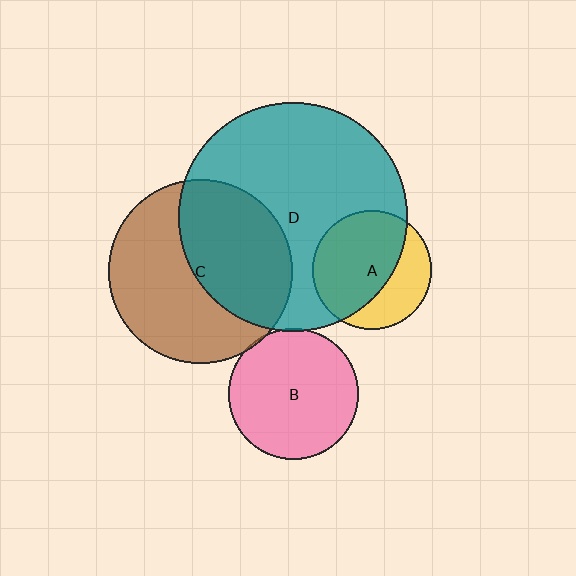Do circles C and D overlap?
Yes.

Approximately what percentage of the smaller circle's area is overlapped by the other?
Approximately 45%.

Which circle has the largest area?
Circle D (teal).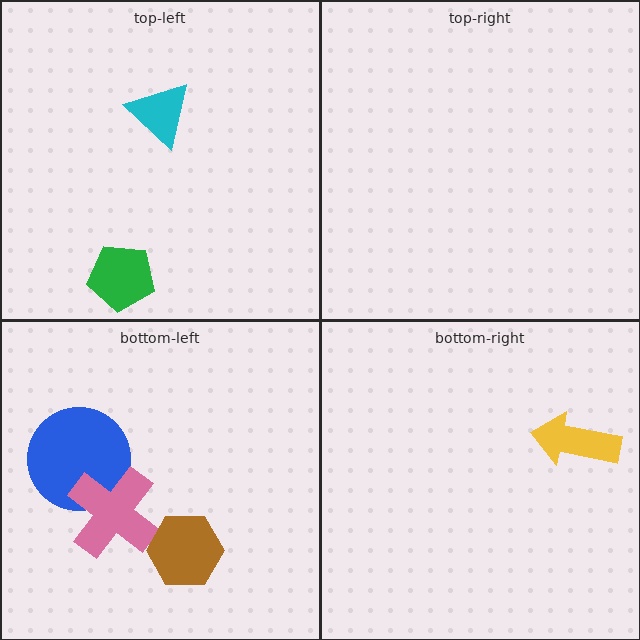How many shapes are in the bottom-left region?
3.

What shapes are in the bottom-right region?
The yellow arrow.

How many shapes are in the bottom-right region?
1.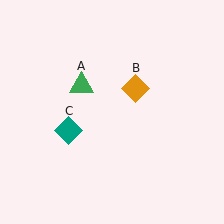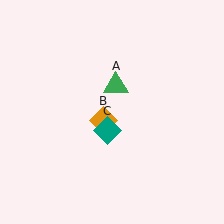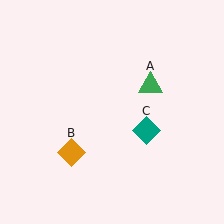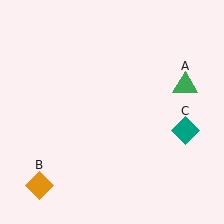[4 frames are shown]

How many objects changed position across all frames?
3 objects changed position: green triangle (object A), orange diamond (object B), teal diamond (object C).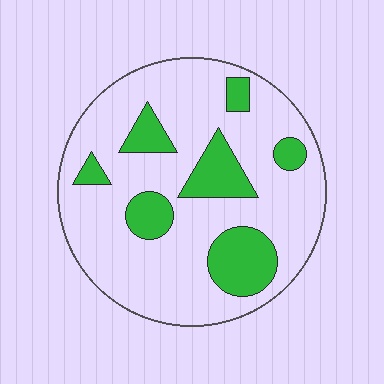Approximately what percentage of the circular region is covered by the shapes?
Approximately 20%.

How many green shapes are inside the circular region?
7.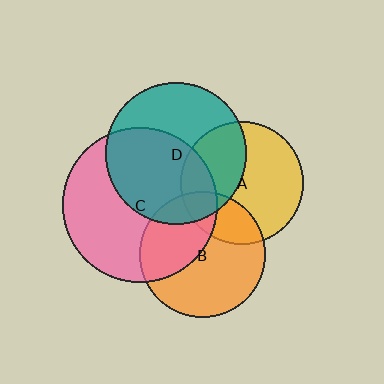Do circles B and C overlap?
Yes.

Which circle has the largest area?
Circle C (pink).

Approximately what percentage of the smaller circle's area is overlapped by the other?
Approximately 40%.